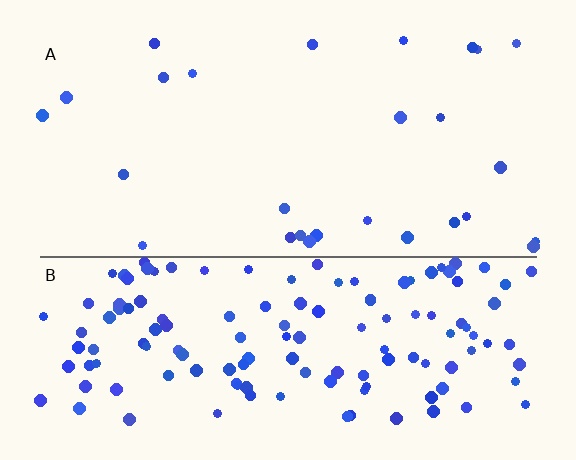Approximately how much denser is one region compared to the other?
Approximately 5.3× — region B over region A.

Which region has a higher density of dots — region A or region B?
B (the bottom).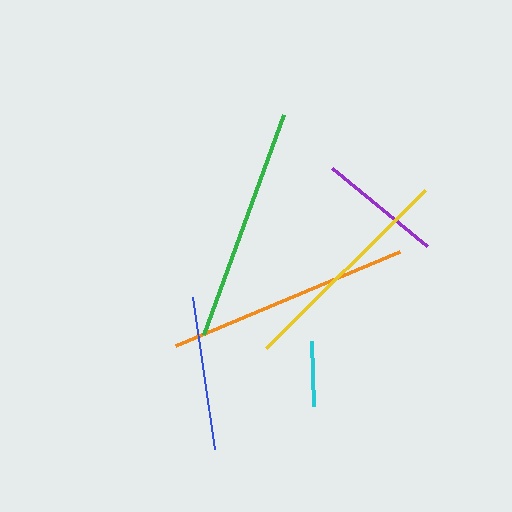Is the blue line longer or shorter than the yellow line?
The yellow line is longer than the blue line.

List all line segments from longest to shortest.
From longest to shortest: orange, green, yellow, blue, purple, cyan.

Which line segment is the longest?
The orange line is the longest at approximately 243 pixels.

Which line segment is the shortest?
The cyan line is the shortest at approximately 65 pixels.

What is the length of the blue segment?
The blue segment is approximately 153 pixels long.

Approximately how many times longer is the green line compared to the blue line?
The green line is approximately 1.5 times the length of the blue line.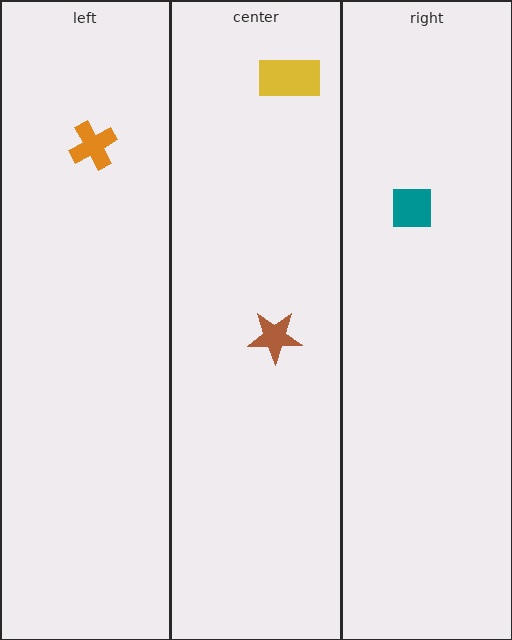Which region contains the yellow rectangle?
The center region.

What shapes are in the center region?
The yellow rectangle, the brown star.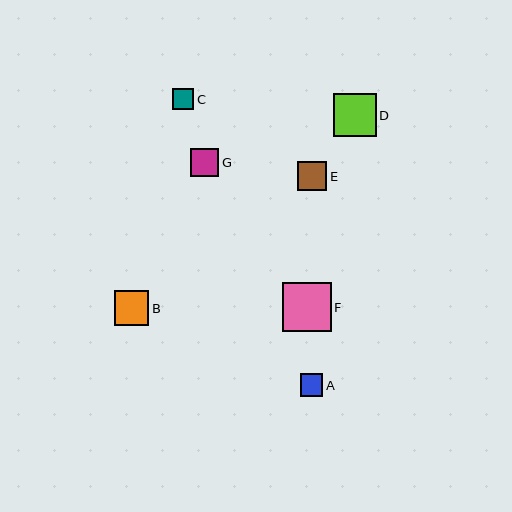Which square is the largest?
Square F is the largest with a size of approximately 49 pixels.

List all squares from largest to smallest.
From largest to smallest: F, D, B, E, G, A, C.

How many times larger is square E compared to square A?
Square E is approximately 1.3 times the size of square A.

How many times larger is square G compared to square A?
Square G is approximately 1.2 times the size of square A.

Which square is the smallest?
Square C is the smallest with a size of approximately 21 pixels.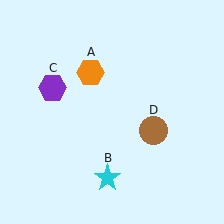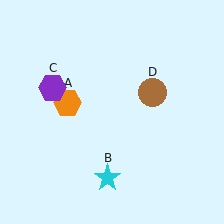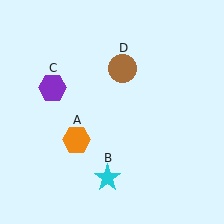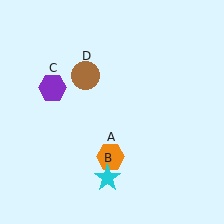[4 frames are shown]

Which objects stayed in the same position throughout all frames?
Cyan star (object B) and purple hexagon (object C) remained stationary.